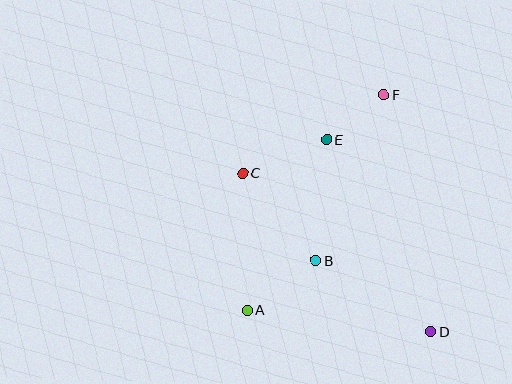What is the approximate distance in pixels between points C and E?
The distance between C and E is approximately 90 pixels.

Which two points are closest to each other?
Points E and F are closest to each other.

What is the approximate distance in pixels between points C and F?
The distance between C and F is approximately 161 pixels.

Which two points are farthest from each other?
Points A and F are farthest from each other.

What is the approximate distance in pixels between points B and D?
The distance between B and D is approximately 135 pixels.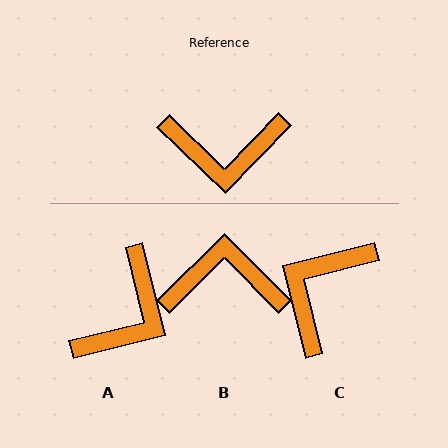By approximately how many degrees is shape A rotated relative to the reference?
Approximately 58 degrees counter-clockwise.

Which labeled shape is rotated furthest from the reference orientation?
B, about 179 degrees away.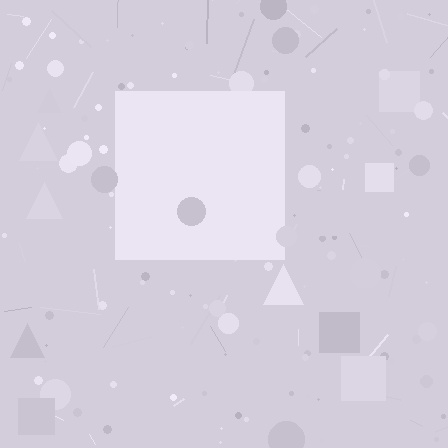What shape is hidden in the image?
A square is hidden in the image.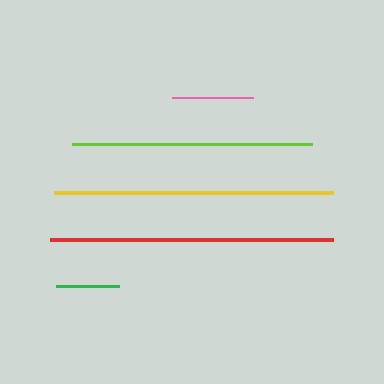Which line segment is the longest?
The red line is the longest at approximately 282 pixels.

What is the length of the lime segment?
The lime segment is approximately 239 pixels long.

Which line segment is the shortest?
The green line is the shortest at approximately 64 pixels.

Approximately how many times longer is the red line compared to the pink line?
The red line is approximately 3.5 times the length of the pink line.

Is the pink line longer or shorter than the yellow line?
The yellow line is longer than the pink line.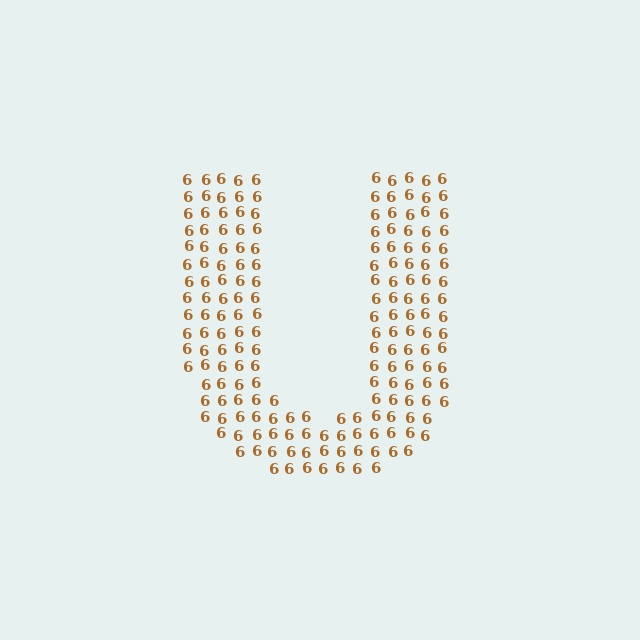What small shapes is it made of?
It is made of small digit 6's.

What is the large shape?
The large shape is the letter U.